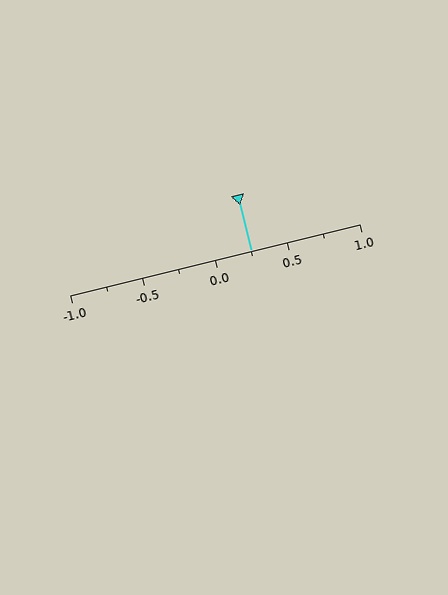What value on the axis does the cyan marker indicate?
The marker indicates approximately 0.25.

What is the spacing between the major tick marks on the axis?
The major ticks are spaced 0.5 apart.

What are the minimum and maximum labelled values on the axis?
The axis runs from -1.0 to 1.0.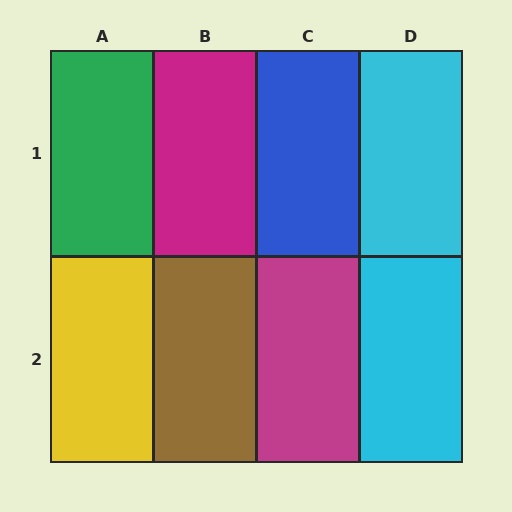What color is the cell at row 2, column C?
Magenta.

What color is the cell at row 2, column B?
Brown.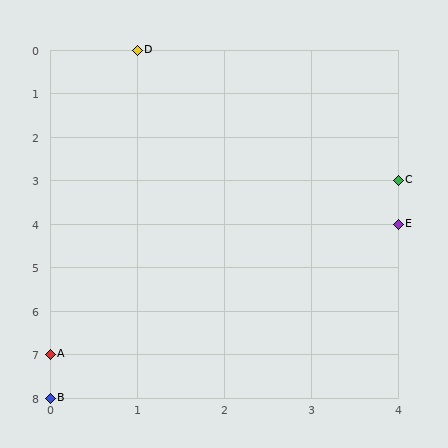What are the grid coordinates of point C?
Point C is at grid coordinates (4, 3).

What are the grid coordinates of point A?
Point A is at grid coordinates (0, 7).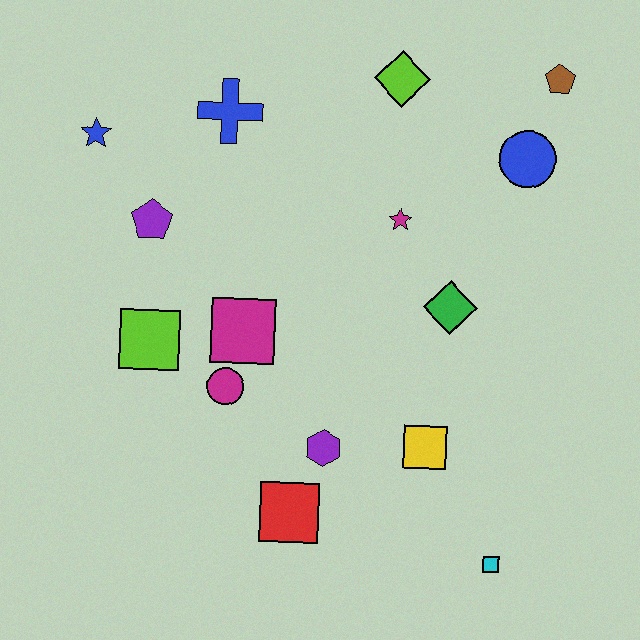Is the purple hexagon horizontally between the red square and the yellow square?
Yes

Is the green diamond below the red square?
No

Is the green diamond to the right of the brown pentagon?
No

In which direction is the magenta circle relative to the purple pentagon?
The magenta circle is below the purple pentagon.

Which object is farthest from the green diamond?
The blue star is farthest from the green diamond.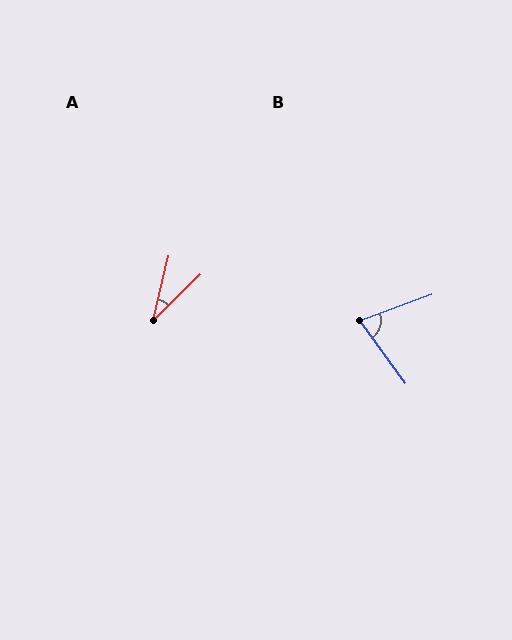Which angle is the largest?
B, at approximately 74 degrees.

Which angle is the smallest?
A, at approximately 32 degrees.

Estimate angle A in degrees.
Approximately 32 degrees.